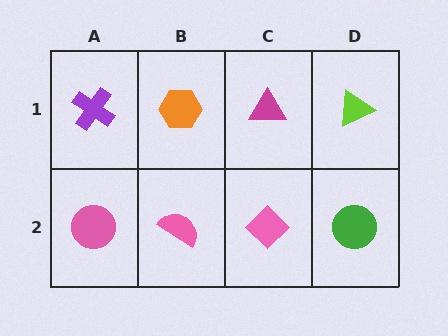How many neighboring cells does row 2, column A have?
2.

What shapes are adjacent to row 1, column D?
A green circle (row 2, column D), a magenta triangle (row 1, column C).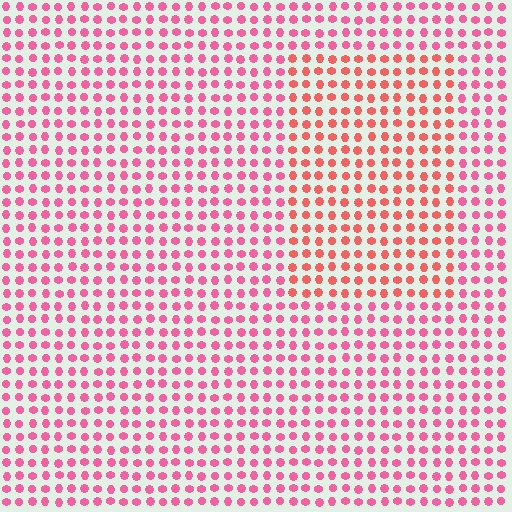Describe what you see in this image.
The image is filled with small pink elements in a uniform arrangement. A rectangle-shaped region is visible where the elements are tinted to a slightly different hue, forming a subtle color boundary.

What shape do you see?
I see a rectangle.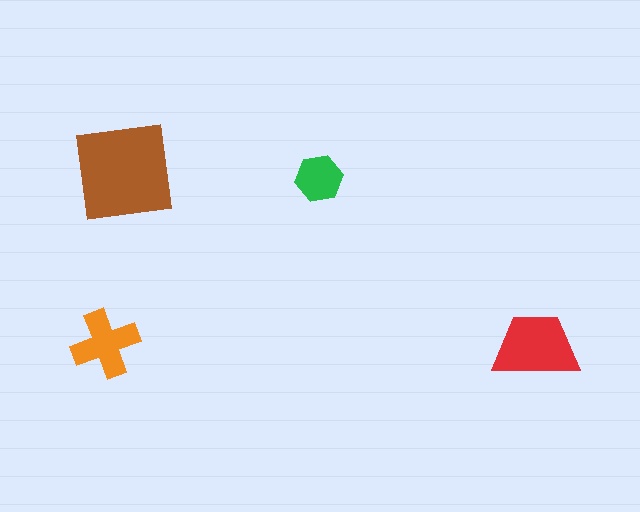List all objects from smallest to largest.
The green hexagon, the orange cross, the red trapezoid, the brown square.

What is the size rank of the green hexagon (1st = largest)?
4th.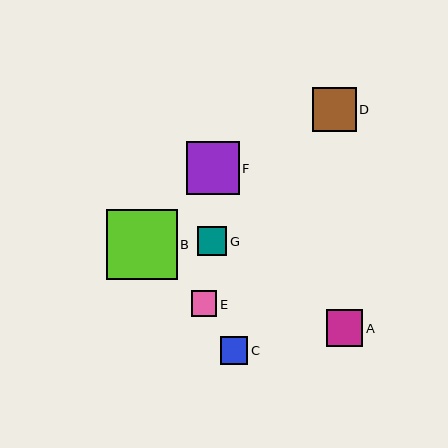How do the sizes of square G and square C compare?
Square G and square C are approximately the same size.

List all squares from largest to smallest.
From largest to smallest: B, F, D, A, G, C, E.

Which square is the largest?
Square B is the largest with a size of approximately 70 pixels.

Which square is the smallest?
Square E is the smallest with a size of approximately 25 pixels.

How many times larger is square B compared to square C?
Square B is approximately 2.6 times the size of square C.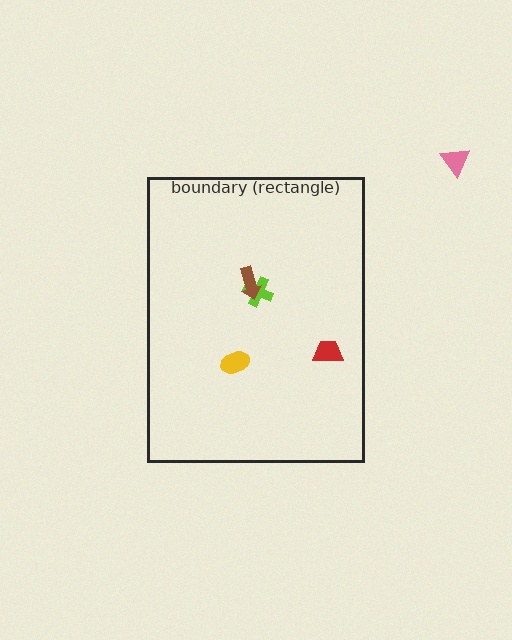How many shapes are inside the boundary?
4 inside, 1 outside.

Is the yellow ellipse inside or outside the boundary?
Inside.